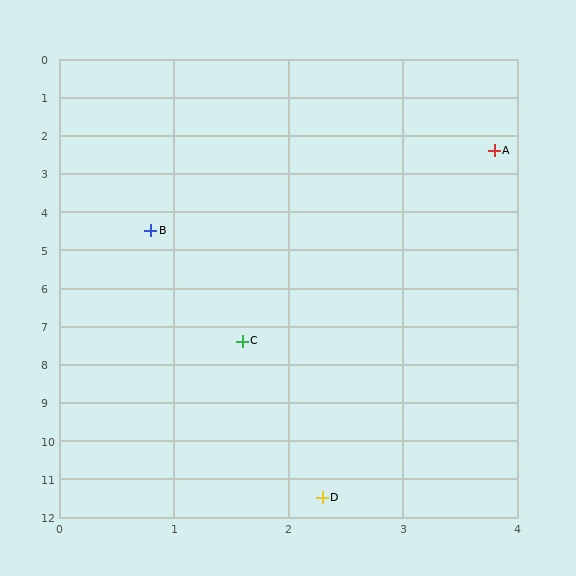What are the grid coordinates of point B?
Point B is at approximately (0.8, 4.5).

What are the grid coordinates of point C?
Point C is at approximately (1.6, 7.4).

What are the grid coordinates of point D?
Point D is at approximately (2.3, 11.5).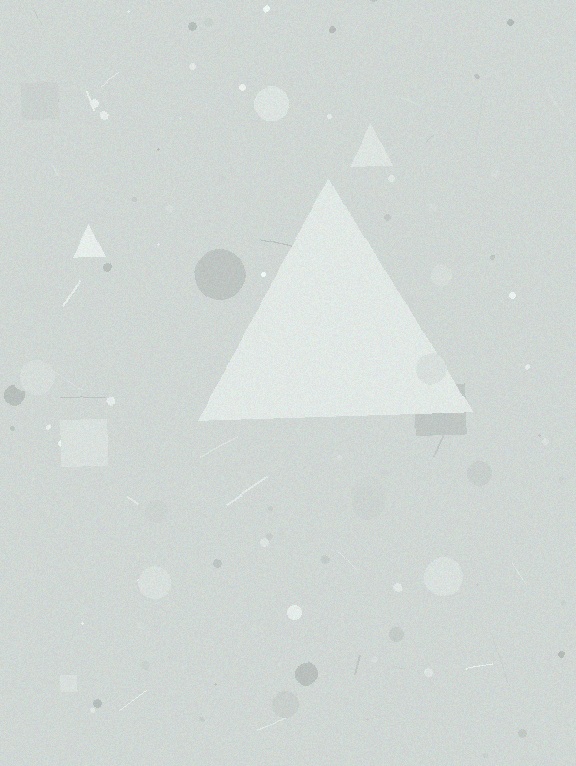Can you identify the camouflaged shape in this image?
The camouflaged shape is a triangle.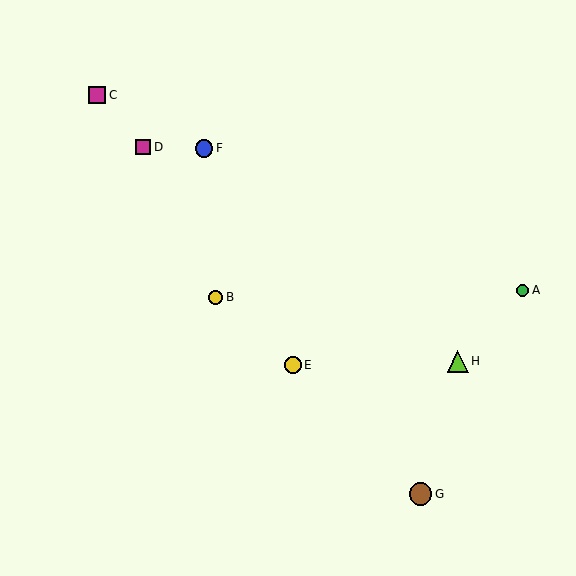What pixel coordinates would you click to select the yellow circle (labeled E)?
Click at (293, 365) to select the yellow circle E.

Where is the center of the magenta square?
The center of the magenta square is at (97, 95).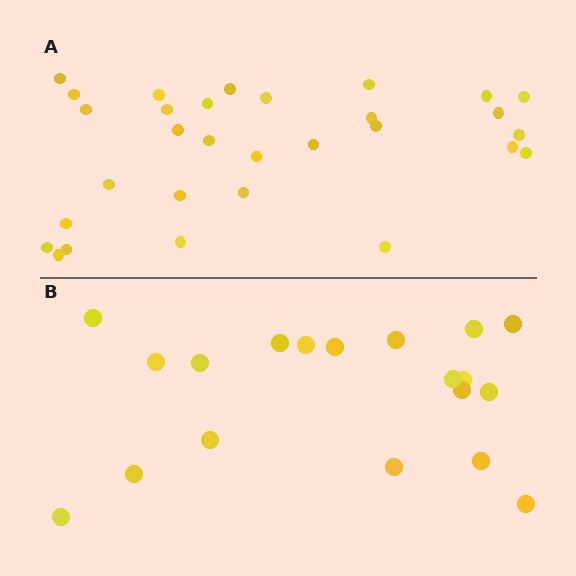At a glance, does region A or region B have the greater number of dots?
Region A (the top region) has more dots.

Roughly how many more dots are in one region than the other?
Region A has roughly 12 or so more dots than region B.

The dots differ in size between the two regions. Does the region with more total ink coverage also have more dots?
No. Region B has more total ink coverage because its dots are larger, but region A actually contains more individual dots. Total area can be misleading — the number of items is what matters here.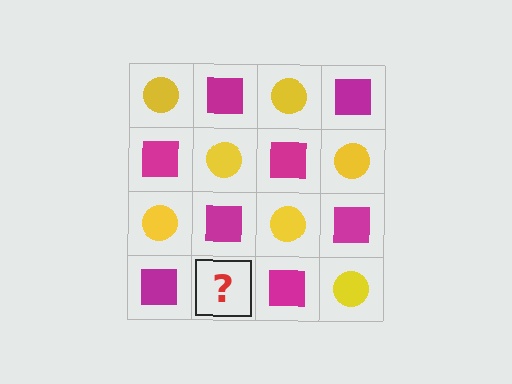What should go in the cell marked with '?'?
The missing cell should contain a yellow circle.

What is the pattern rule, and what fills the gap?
The rule is that it alternates yellow circle and magenta square in a checkerboard pattern. The gap should be filled with a yellow circle.